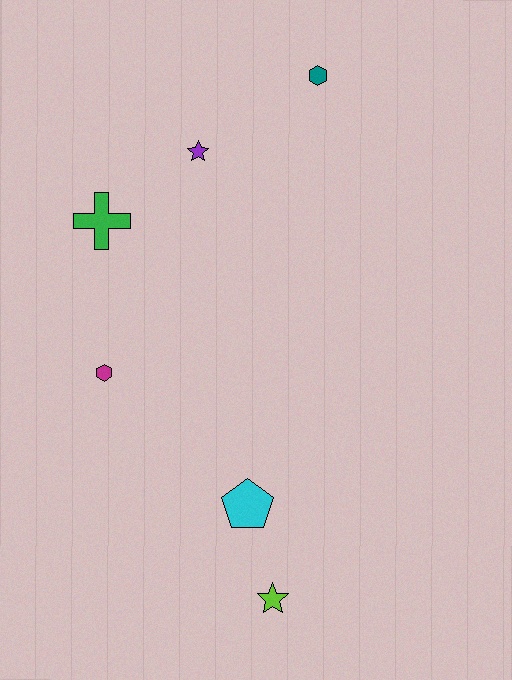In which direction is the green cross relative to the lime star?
The green cross is above the lime star.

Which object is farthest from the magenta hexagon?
The teal hexagon is farthest from the magenta hexagon.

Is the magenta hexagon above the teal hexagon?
No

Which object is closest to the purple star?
The green cross is closest to the purple star.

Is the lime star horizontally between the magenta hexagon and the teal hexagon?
Yes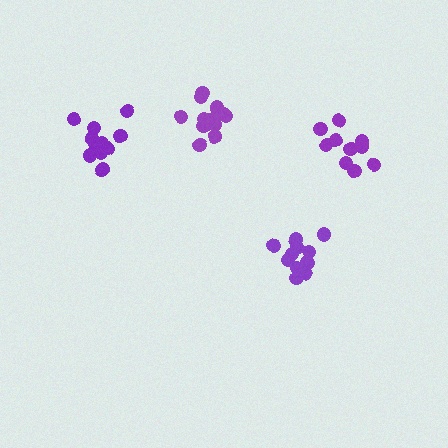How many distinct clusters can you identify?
There are 4 distinct clusters.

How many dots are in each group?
Group 1: 10 dots, Group 2: 11 dots, Group 3: 14 dots, Group 4: 13 dots (48 total).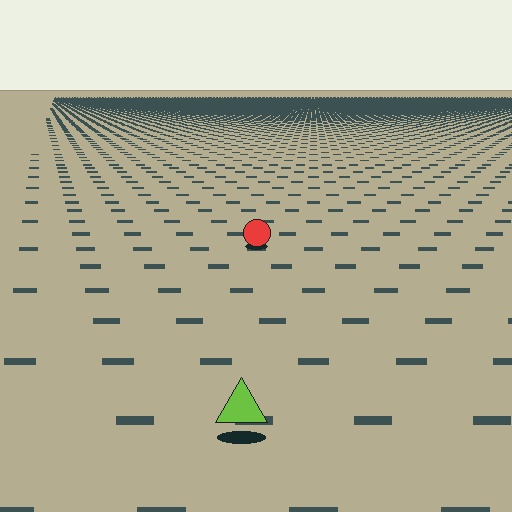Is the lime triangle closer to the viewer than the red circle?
Yes. The lime triangle is closer — you can tell from the texture gradient: the ground texture is coarser near it.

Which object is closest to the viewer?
The lime triangle is closest. The texture marks near it are larger and more spread out.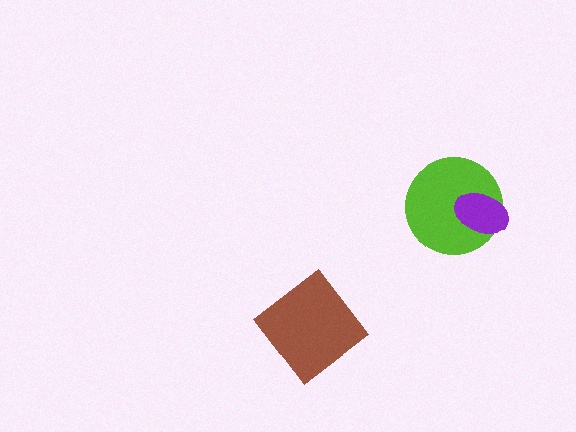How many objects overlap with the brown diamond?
0 objects overlap with the brown diamond.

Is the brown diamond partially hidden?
No, no other shape covers it.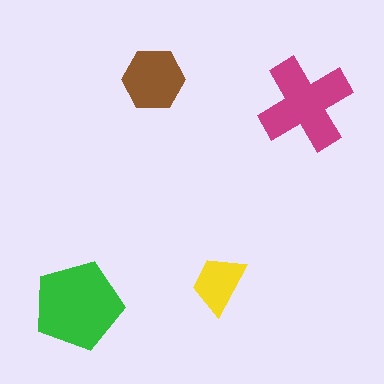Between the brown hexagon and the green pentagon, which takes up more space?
The green pentagon.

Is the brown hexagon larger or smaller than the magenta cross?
Smaller.